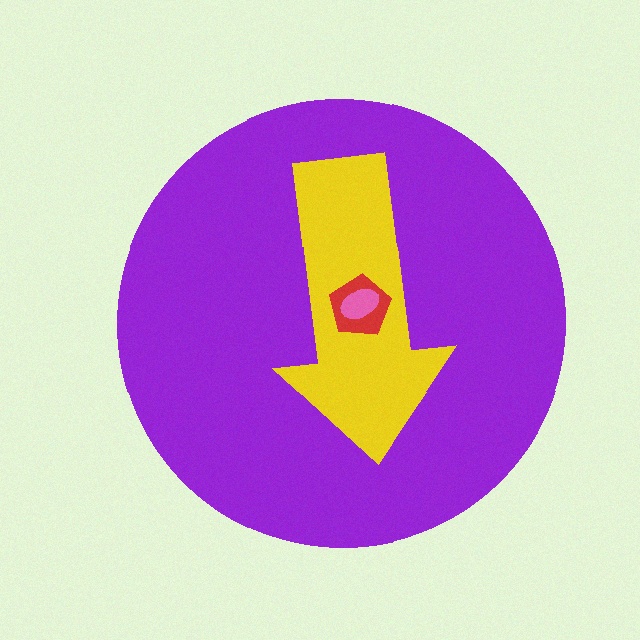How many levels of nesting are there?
4.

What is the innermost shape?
The pink ellipse.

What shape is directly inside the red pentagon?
The pink ellipse.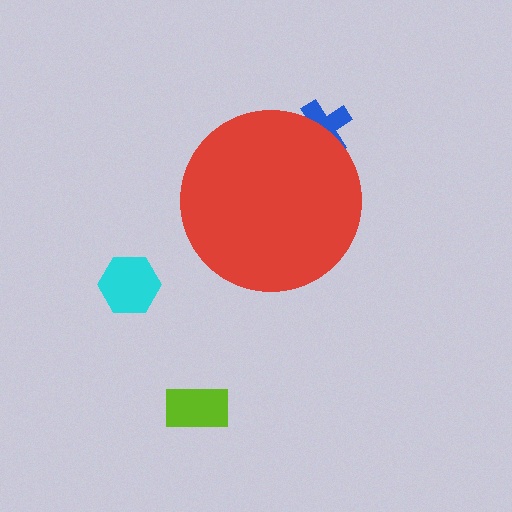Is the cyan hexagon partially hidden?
No, the cyan hexagon is fully visible.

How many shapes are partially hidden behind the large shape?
1 shape is partially hidden.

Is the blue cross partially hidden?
Yes, the blue cross is partially hidden behind the red circle.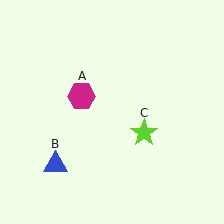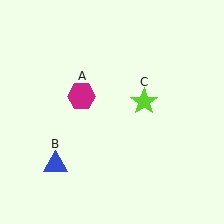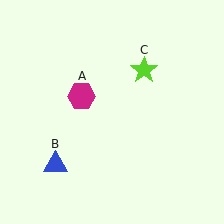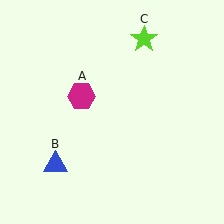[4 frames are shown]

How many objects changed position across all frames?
1 object changed position: lime star (object C).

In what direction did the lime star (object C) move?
The lime star (object C) moved up.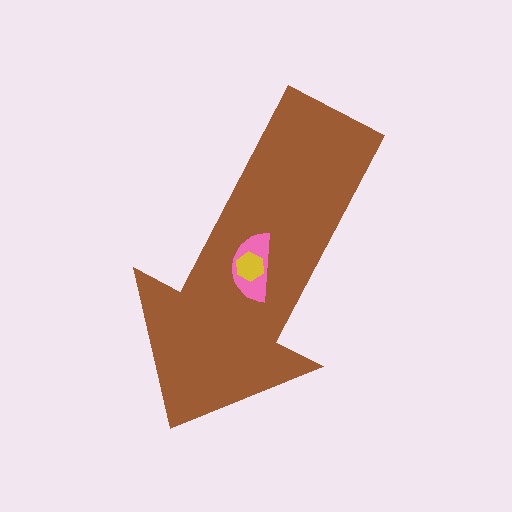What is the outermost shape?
The brown arrow.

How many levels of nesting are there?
3.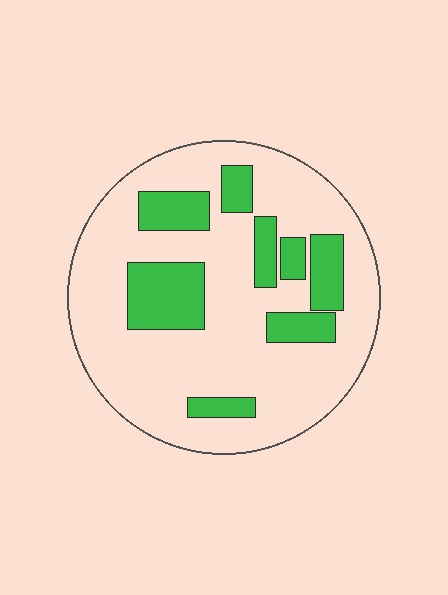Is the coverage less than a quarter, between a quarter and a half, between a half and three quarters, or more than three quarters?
Less than a quarter.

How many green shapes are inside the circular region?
8.